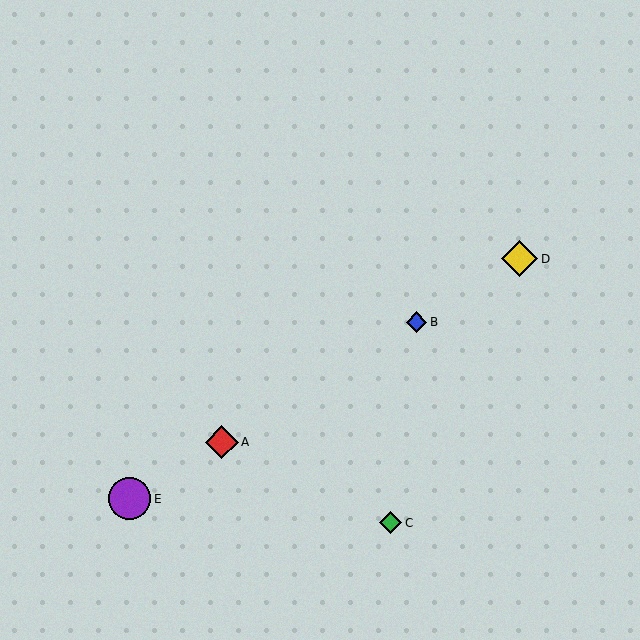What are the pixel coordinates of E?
Object E is at (130, 499).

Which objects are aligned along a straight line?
Objects A, B, D, E are aligned along a straight line.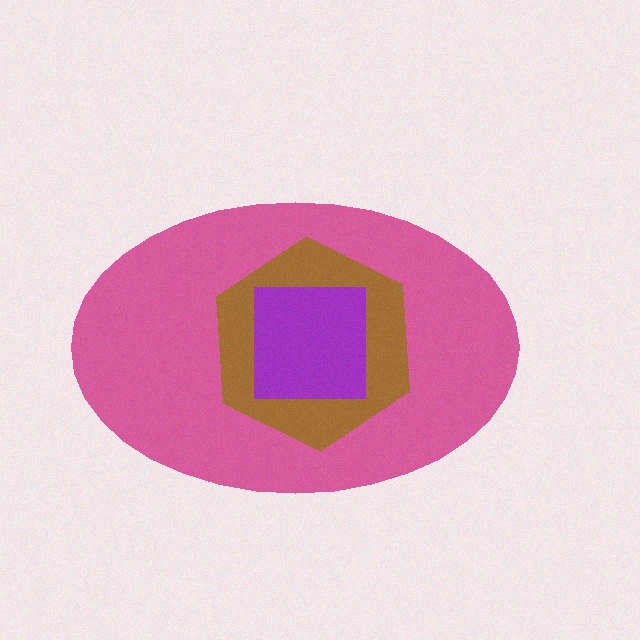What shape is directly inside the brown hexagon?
The purple square.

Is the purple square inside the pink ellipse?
Yes.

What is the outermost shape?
The pink ellipse.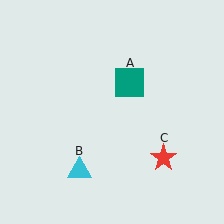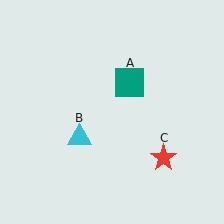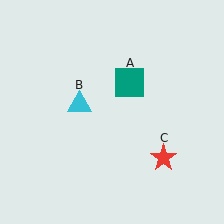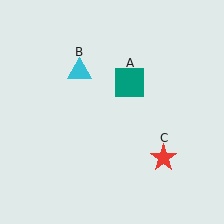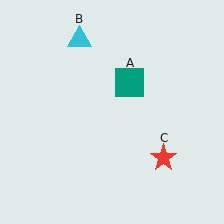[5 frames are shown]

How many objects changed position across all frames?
1 object changed position: cyan triangle (object B).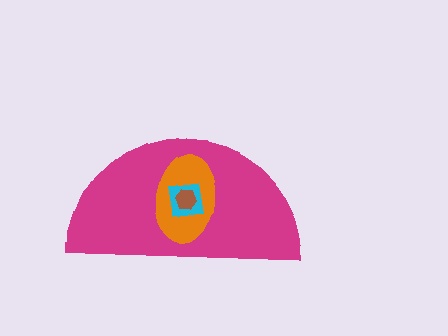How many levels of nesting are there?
4.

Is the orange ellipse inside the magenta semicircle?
Yes.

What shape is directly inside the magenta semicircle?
The orange ellipse.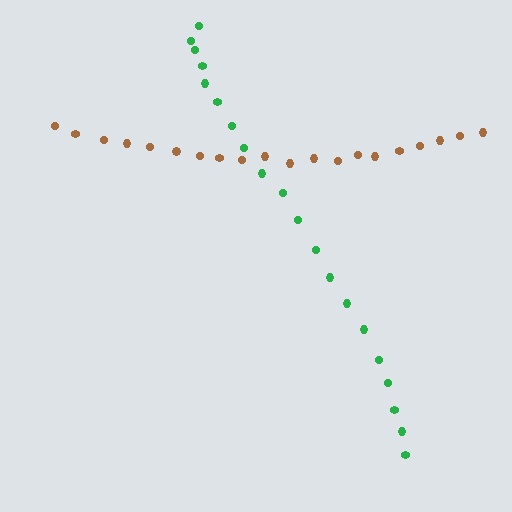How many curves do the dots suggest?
There are 2 distinct paths.